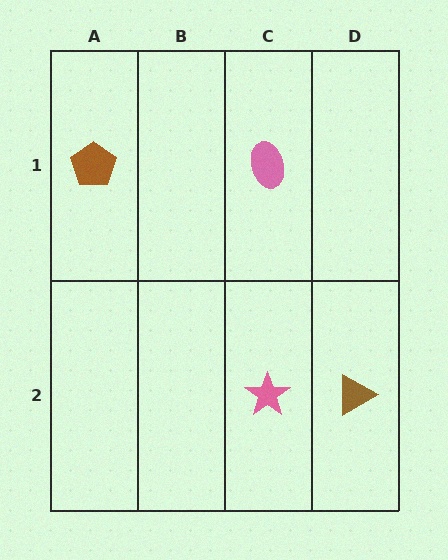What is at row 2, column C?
A pink star.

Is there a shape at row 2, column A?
No, that cell is empty.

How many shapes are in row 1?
2 shapes.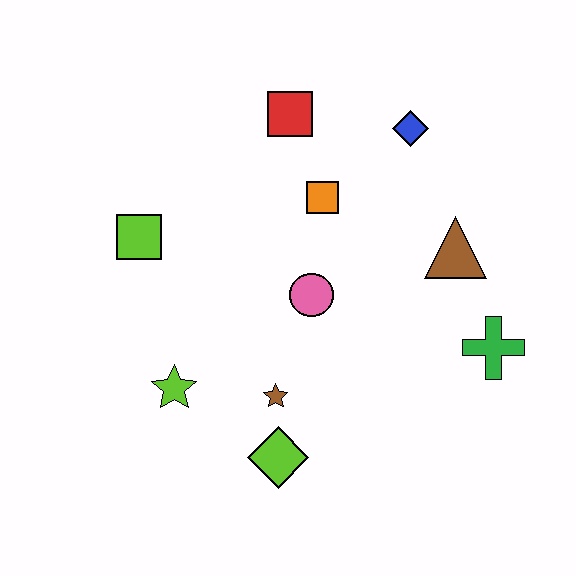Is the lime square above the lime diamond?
Yes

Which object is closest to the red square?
The orange square is closest to the red square.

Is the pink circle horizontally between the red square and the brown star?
No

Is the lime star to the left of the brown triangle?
Yes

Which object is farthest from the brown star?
The blue diamond is farthest from the brown star.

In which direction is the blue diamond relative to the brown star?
The blue diamond is above the brown star.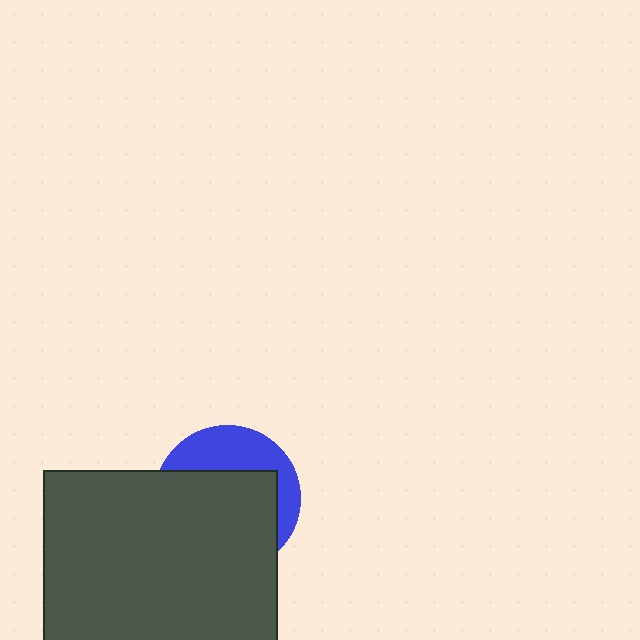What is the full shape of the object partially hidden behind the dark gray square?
The partially hidden object is a blue circle.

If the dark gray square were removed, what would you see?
You would see the complete blue circle.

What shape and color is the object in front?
The object in front is a dark gray square.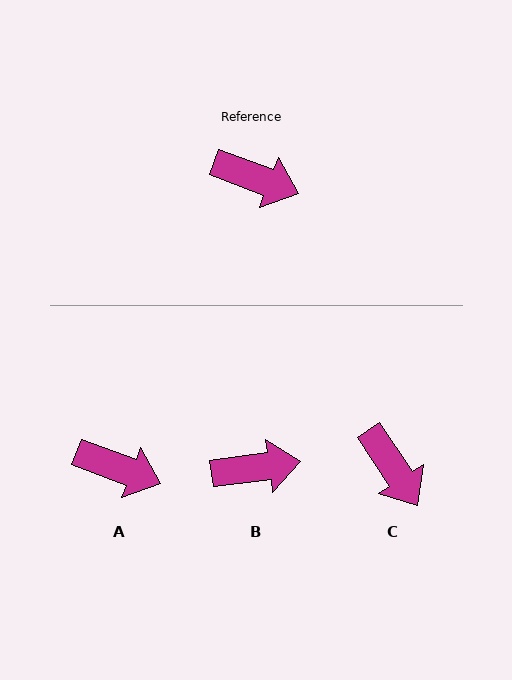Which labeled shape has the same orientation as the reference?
A.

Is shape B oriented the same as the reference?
No, it is off by about 28 degrees.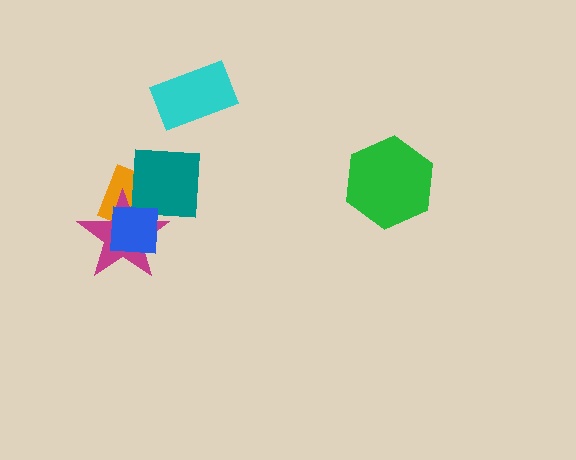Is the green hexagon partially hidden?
No, no other shape covers it.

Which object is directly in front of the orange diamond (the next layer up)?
The teal square is directly in front of the orange diamond.